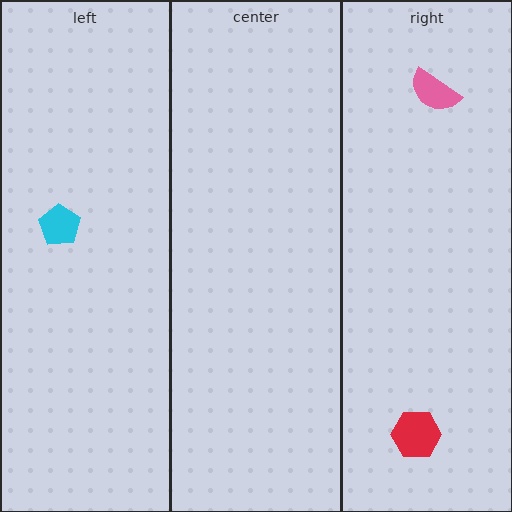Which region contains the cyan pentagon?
The left region.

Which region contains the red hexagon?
The right region.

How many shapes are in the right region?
2.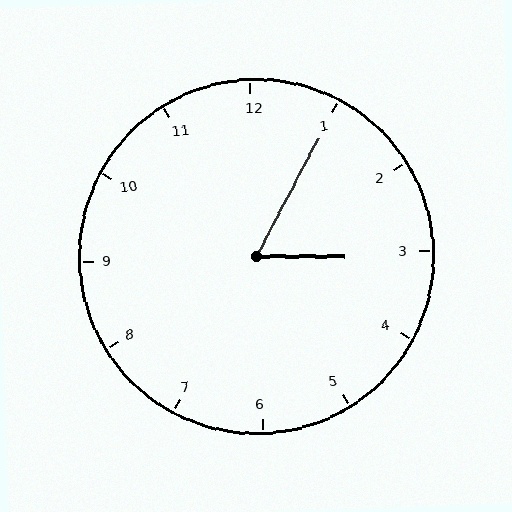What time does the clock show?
3:05.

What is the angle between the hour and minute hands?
Approximately 62 degrees.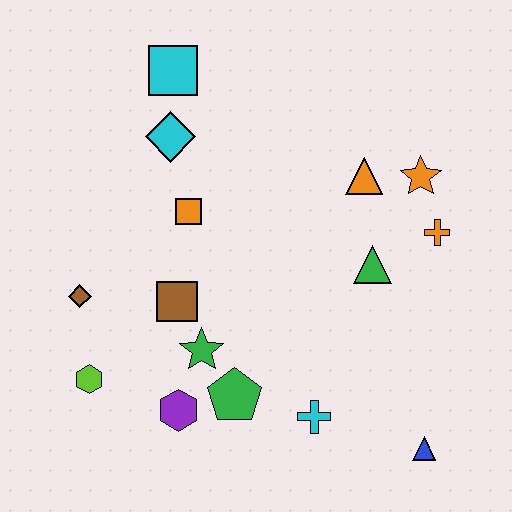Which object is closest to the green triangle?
The orange cross is closest to the green triangle.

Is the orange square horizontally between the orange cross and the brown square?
Yes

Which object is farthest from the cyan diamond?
The blue triangle is farthest from the cyan diamond.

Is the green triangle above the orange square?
No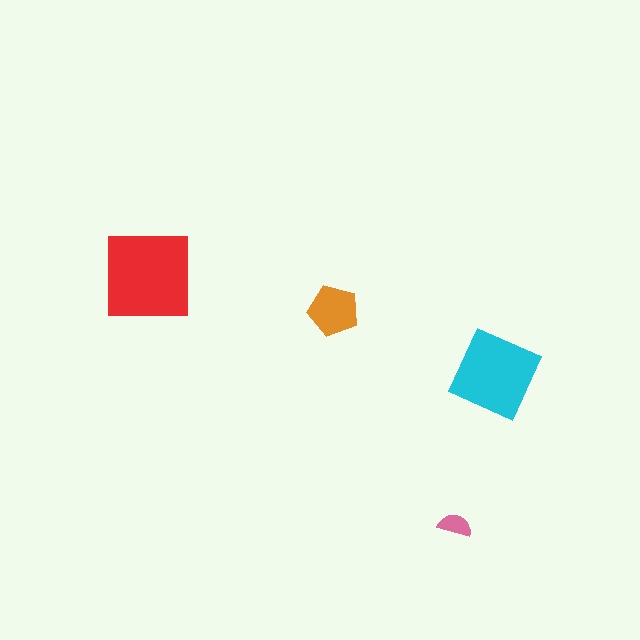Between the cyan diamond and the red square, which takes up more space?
The red square.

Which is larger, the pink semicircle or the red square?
The red square.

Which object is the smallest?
The pink semicircle.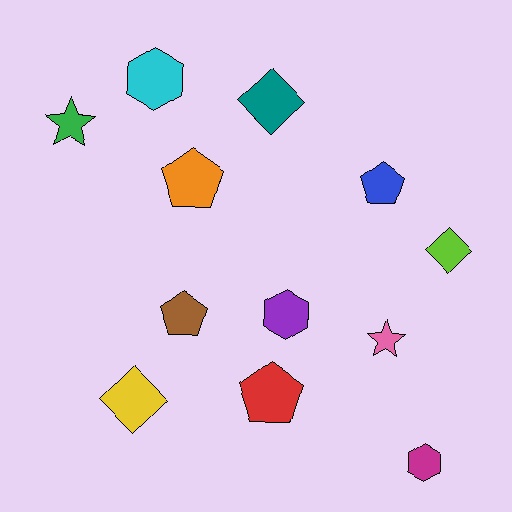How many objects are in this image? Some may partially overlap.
There are 12 objects.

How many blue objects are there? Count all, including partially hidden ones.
There is 1 blue object.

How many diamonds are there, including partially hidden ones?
There are 3 diamonds.